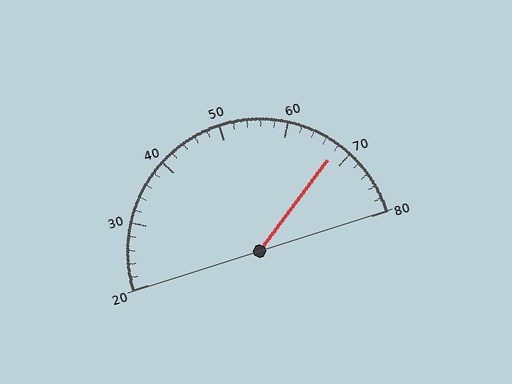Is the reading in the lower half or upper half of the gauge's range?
The reading is in the upper half of the range (20 to 80).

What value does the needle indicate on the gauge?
The needle indicates approximately 68.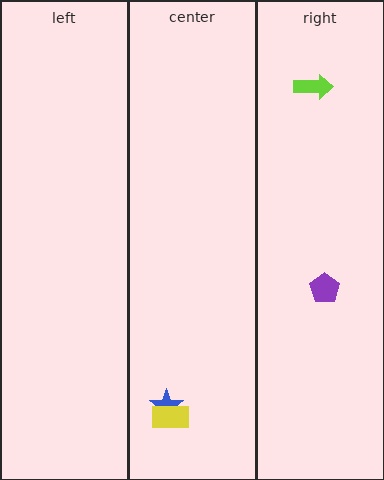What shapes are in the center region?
The blue star, the yellow rectangle.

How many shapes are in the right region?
2.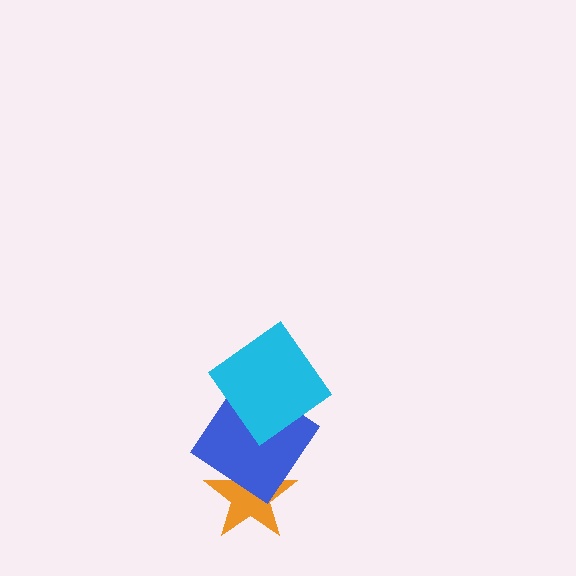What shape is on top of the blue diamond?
The cyan diamond is on top of the blue diamond.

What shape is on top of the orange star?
The blue diamond is on top of the orange star.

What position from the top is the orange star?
The orange star is 3rd from the top.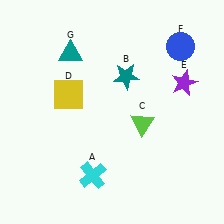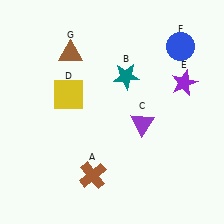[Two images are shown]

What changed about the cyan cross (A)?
In Image 1, A is cyan. In Image 2, it changed to brown.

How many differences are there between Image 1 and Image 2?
There are 3 differences between the two images.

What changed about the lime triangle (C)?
In Image 1, C is lime. In Image 2, it changed to purple.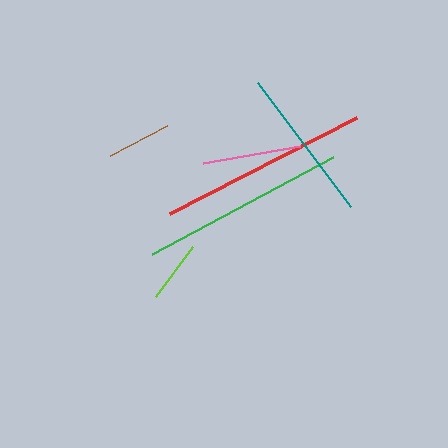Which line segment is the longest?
The red line is the longest at approximately 210 pixels.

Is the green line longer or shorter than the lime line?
The green line is longer than the lime line.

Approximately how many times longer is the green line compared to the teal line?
The green line is approximately 1.3 times the length of the teal line.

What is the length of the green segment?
The green segment is approximately 205 pixels long.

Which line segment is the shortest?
The lime line is the shortest at approximately 62 pixels.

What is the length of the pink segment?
The pink segment is approximately 99 pixels long.